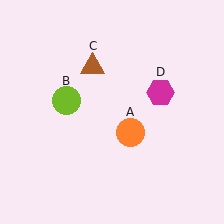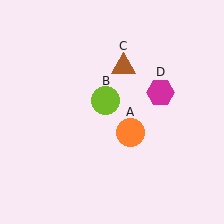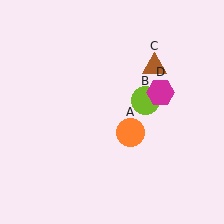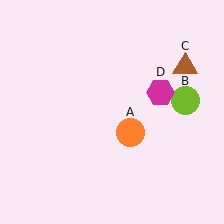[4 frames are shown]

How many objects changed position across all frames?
2 objects changed position: lime circle (object B), brown triangle (object C).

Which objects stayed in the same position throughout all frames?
Orange circle (object A) and magenta hexagon (object D) remained stationary.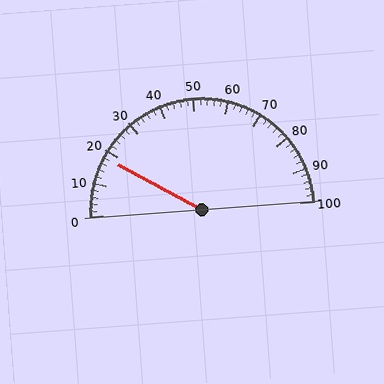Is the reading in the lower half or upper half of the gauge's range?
The reading is in the lower half of the range (0 to 100).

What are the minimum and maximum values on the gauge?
The gauge ranges from 0 to 100.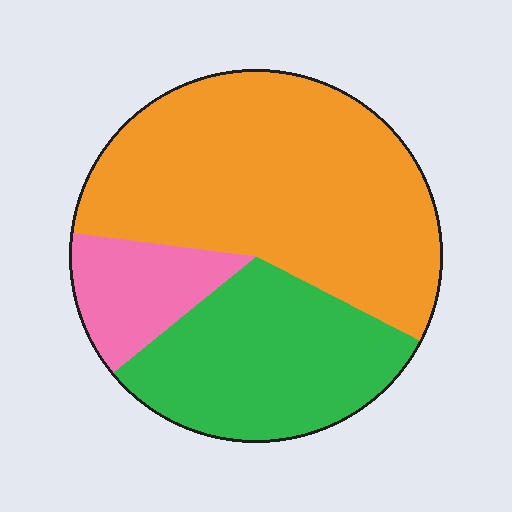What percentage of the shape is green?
Green covers about 30% of the shape.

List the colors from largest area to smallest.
From largest to smallest: orange, green, pink.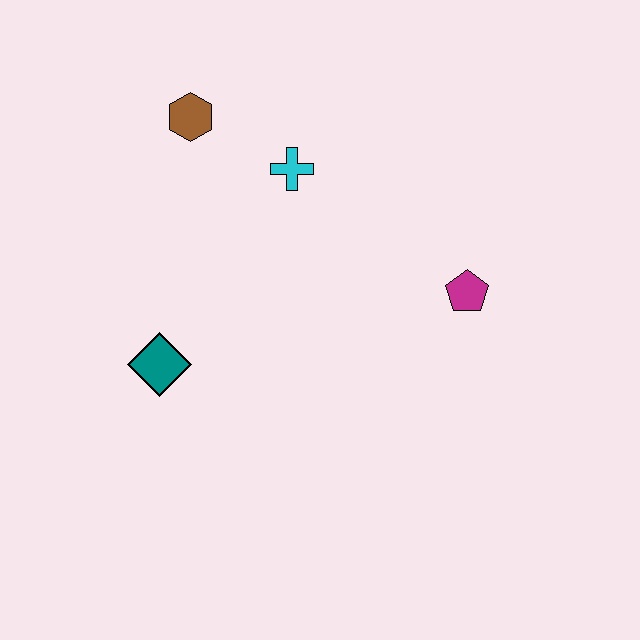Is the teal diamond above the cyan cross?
No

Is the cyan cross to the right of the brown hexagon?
Yes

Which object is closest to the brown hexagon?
The cyan cross is closest to the brown hexagon.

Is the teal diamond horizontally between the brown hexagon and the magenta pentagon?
No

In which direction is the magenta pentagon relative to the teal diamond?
The magenta pentagon is to the right of the teal diamond.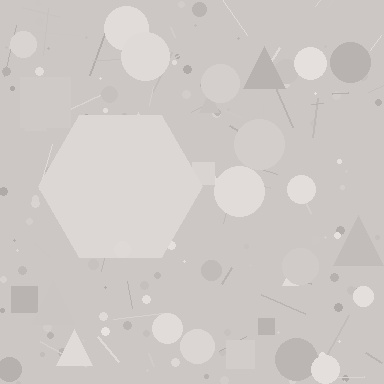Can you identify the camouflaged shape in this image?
The camouflaged shape is a hexagon.